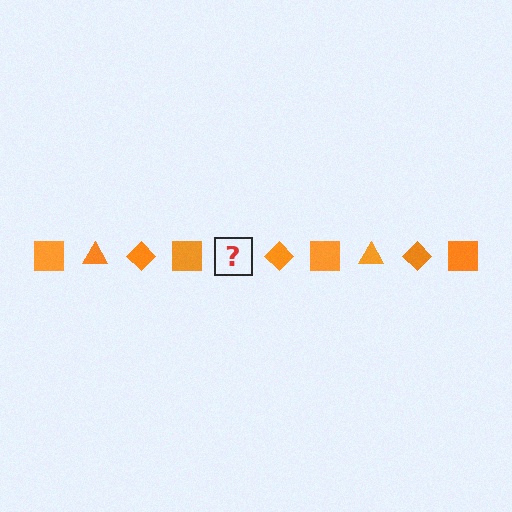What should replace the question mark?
The question mark should be replaced with an orange triangle.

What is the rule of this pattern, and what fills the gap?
The rule is that the pattern cycles through square, triangle, diamond shapes in orange. The gap should be filled with an orange triangle.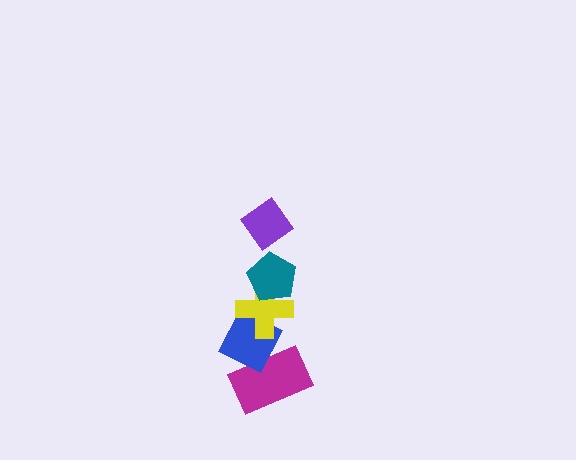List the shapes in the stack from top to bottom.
From top to bottom: the purple diamond, the teal pentagon, the yellow cross, the blue diamond, the magenta rectangle.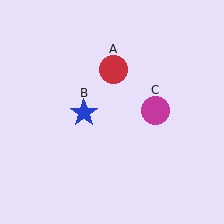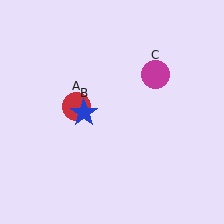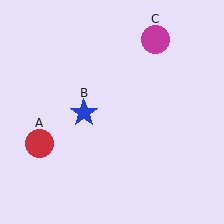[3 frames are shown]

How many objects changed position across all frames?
2 objects changed position: red circle (object A), magenta circle (object C).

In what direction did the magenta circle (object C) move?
The magenta circle (object C) moved up.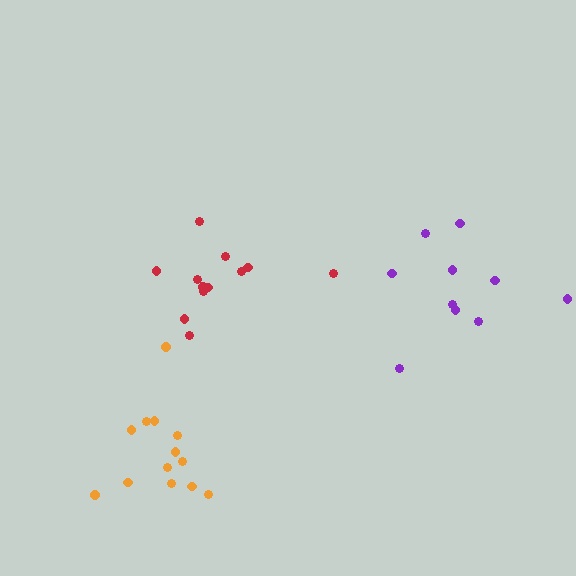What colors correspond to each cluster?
The clusters are colored: orange, purple, red.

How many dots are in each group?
Group 1: 13 dots, Group 2: 10 dots, Group 3: 12 dots (35 total).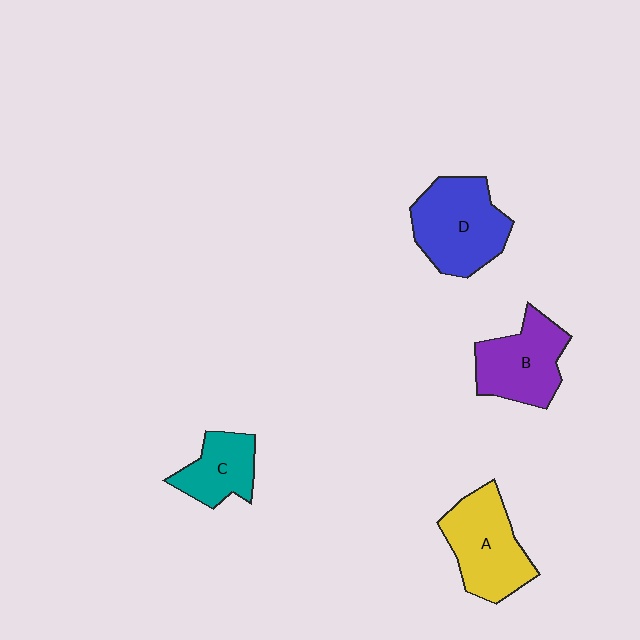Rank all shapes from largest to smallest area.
From largest to smallest: D (blue), A (yellow), B (purple), C (teal).